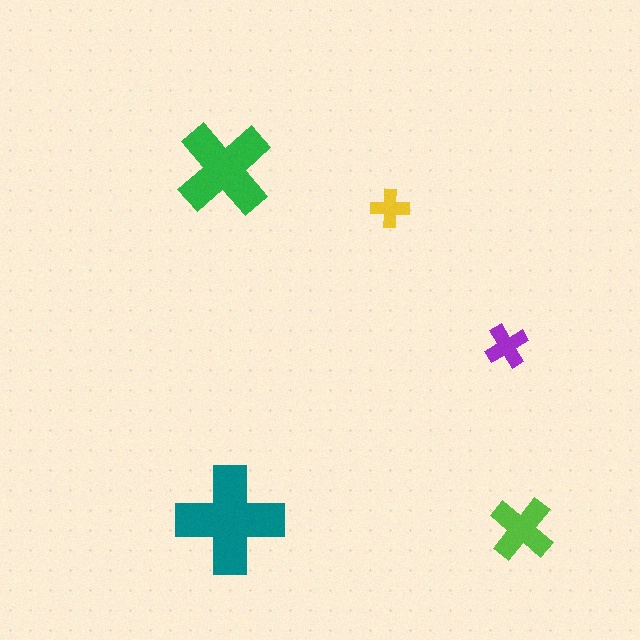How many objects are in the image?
There are 5 objects in the image.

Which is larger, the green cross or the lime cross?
The green one.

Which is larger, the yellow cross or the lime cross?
The lime one.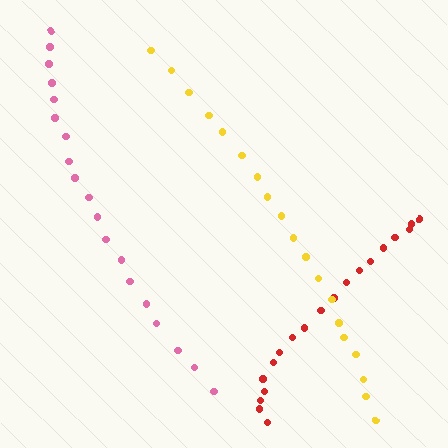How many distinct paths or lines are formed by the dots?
There are 3 distinct paths.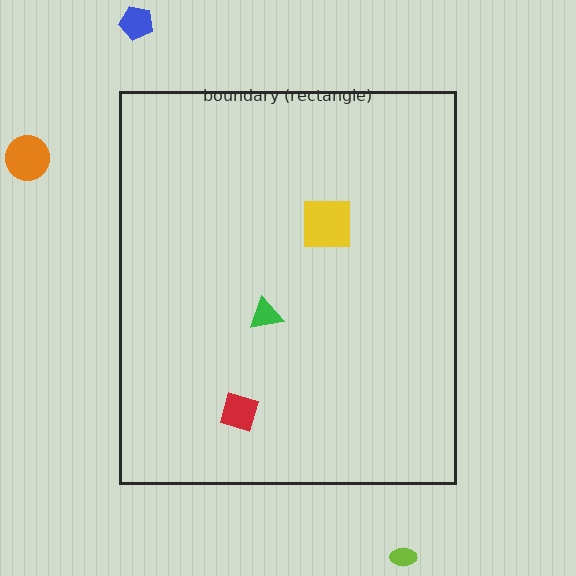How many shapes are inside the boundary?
3 inside, 3 outside.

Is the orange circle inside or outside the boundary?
Outside.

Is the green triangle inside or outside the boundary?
Inside.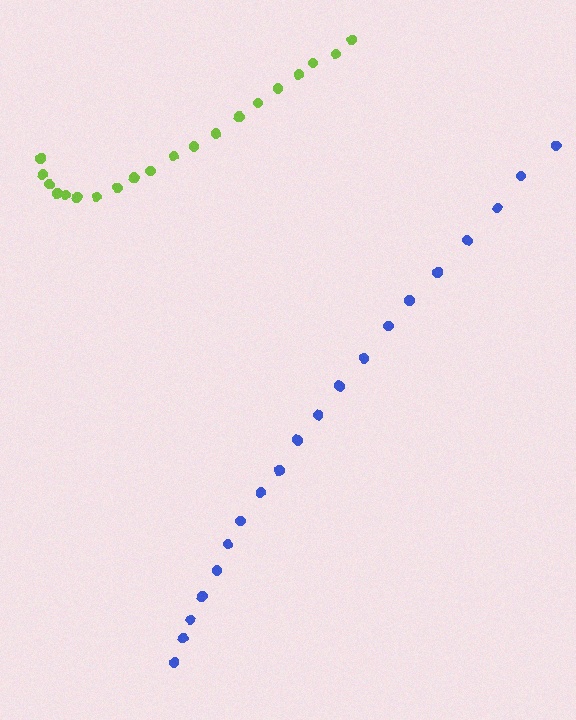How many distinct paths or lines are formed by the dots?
There are 2 distinct paths.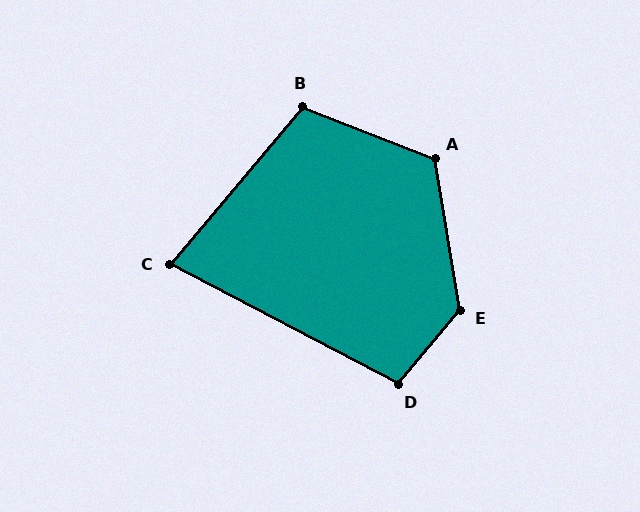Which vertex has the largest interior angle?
E, at approximately 131 degrees.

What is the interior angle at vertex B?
Approximately 108 degrees (obtuse).